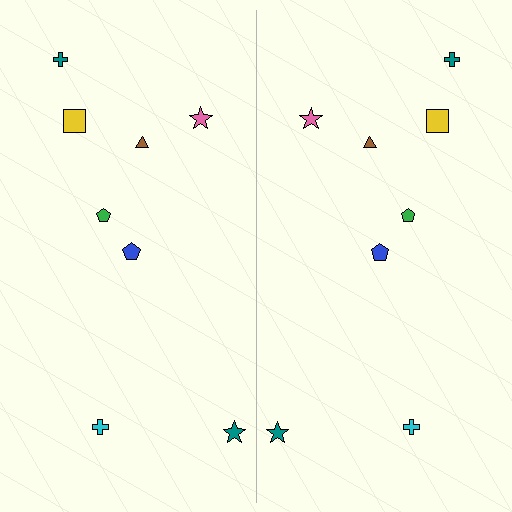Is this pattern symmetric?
Yes, this pattern has bilateral (reflection) symmetry.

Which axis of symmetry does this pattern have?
The pattern has a vertical axis of symmetry running through the center of the image.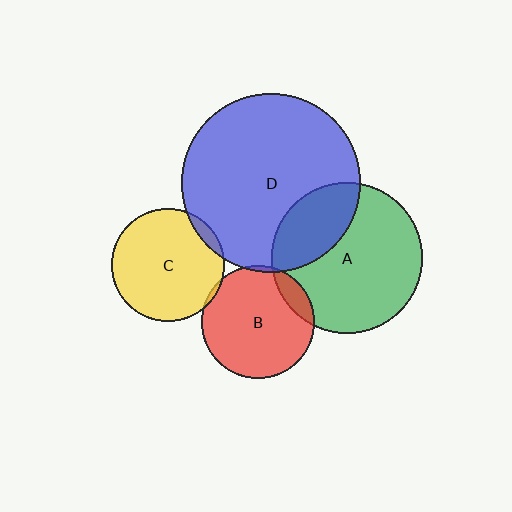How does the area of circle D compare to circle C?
Approximately 2.5 times.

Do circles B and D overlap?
Yes.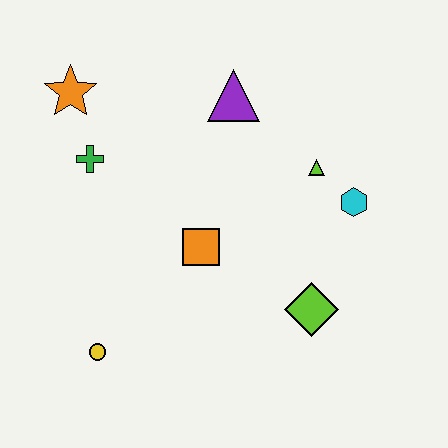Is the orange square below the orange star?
Yes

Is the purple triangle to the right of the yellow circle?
Yes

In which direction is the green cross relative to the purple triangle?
The green cross is to the left of the purple triangle.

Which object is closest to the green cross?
The orange star is closest to the green cross.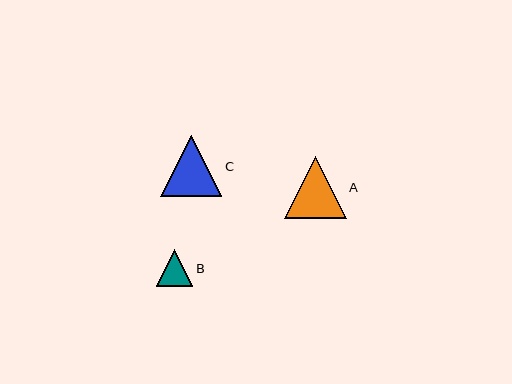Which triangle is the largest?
Triangle A is the largest with a size of approximately 62 pixels.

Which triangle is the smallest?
Triangle B is the smallest with a size of approximately 37 pixels.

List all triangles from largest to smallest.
From largest to smallest: A, C, B.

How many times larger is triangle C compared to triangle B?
Triangle C is approximately 1.7 times the size of triangle B.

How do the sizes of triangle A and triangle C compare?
Triangle A and triangle C are approximately the same size.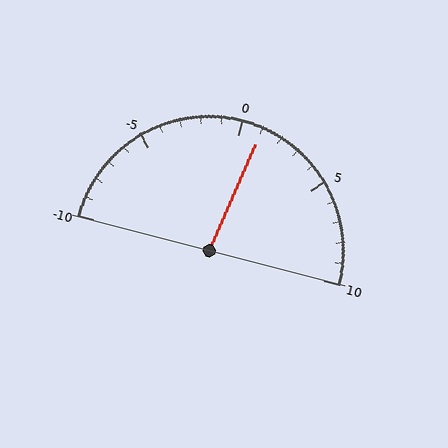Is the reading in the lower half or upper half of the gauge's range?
The reading is in the upper half of the range (-10 to 10).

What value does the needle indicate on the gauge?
The needle indicates approximately 1.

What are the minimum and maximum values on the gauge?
The gauge ranges from -10 to 10.